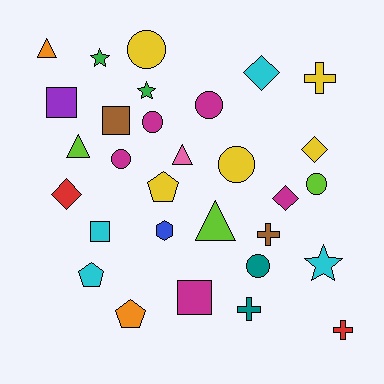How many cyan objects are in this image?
There are 4 cyan objects.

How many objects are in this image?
There are 30 objects.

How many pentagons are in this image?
There are 3 pentagons.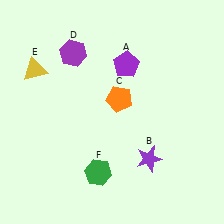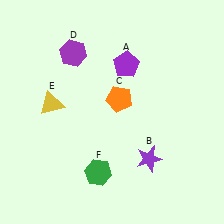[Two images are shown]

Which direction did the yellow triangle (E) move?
The yellow triangle (E) moved down.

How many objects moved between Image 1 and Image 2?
1 object moved between the two images.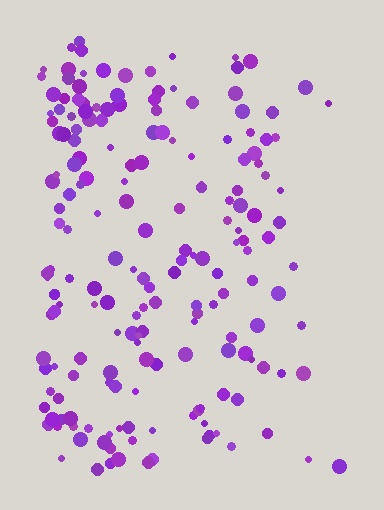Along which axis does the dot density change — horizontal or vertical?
Horizontal.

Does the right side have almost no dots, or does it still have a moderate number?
Still a moderate number, just noticeably fewer than the left.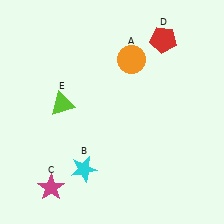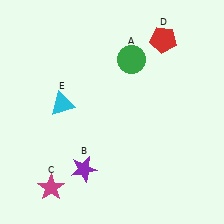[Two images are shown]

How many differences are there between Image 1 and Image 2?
There are 3 differences between the two images.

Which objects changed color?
A changed from orange to green. B changed from cyan to purple. E changed from lime to cyan.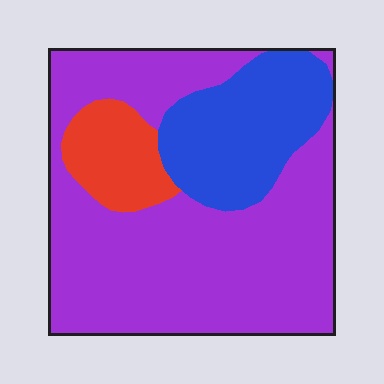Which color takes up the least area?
Red, at roughly 10%.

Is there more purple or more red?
Purple.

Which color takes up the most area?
Purple, at roughly 65%.